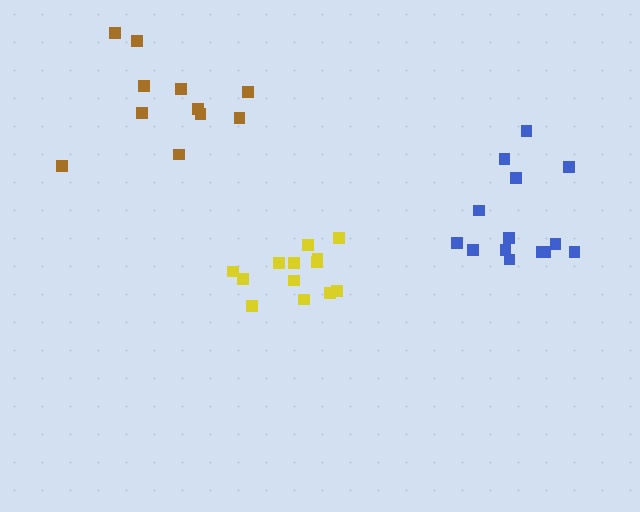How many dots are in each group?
Group 1: 13 dots, Group 2: 14 dots, Group 3: 11 dots (38 total).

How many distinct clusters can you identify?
There are 3 distinct clusters.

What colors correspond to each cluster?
The clusters are colored: yellow, blue, brown.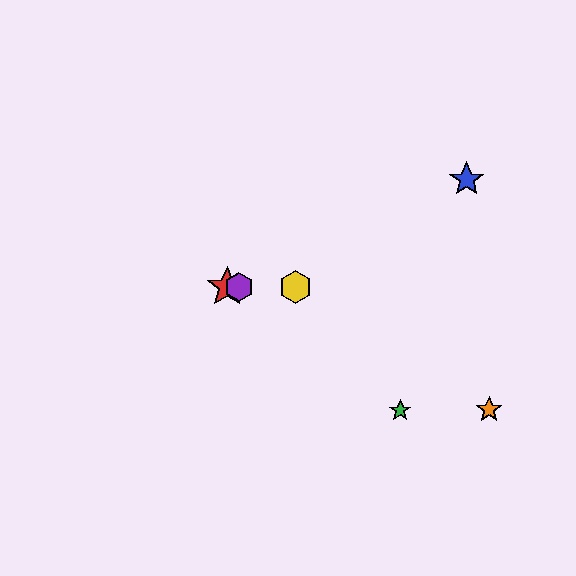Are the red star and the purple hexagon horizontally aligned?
Yes, both are at y≈287.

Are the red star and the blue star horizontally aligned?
No, the red star is at y≈287 and the blue star is at y≈180.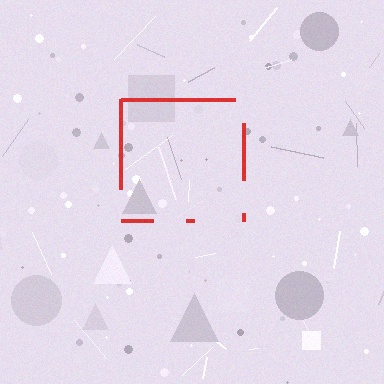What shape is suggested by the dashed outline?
The dashed outline suggests a square.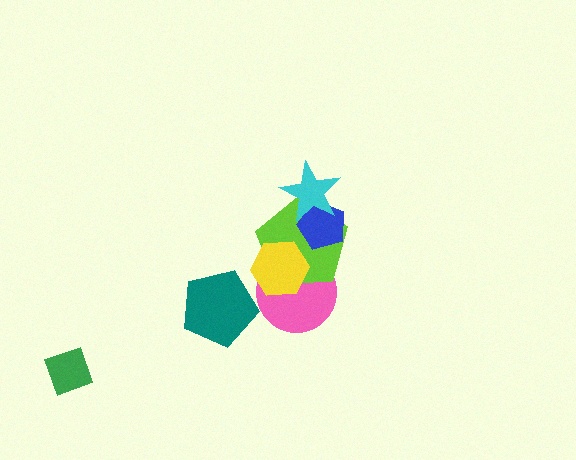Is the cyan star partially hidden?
No, no other shape covers it.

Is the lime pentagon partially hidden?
Yes, it is partially covered by another shape.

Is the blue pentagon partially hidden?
Yes, it is partially covered by another shape.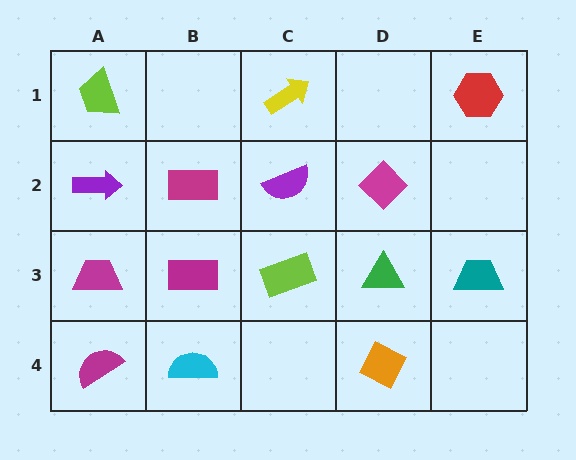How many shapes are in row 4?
3 shapes.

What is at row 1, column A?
A lime trapezoid.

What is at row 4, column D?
An orange diamond.